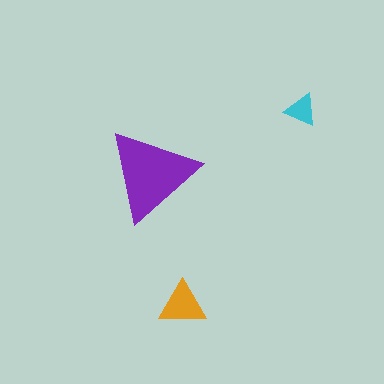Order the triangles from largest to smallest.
the purple one, the orange one, the cyan one.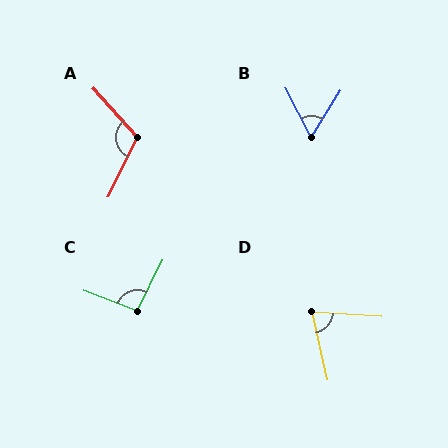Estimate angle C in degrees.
Approximately 96 degrees.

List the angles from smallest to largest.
B (59°), D (74°), C (96°), A (112°).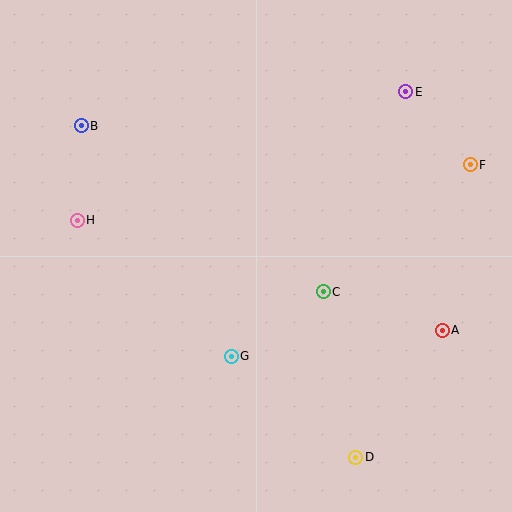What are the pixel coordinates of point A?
Point A is at (442, 330).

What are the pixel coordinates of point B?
Point B is at (81, 126).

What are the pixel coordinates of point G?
Point G is at (231, 356).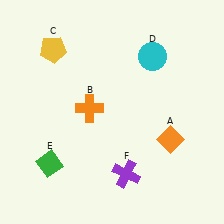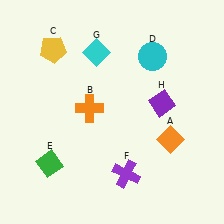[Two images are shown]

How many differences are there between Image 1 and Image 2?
There are 2 differences between the two images.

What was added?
A cyan diamond (G), a purple diamond (H) were added in Image 2.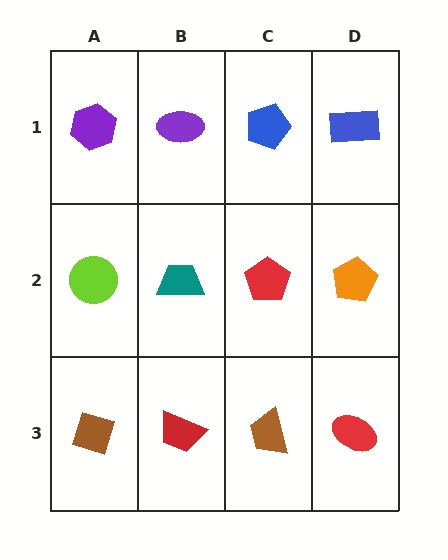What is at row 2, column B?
A teal trapezoid.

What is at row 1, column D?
A blue rectangle.